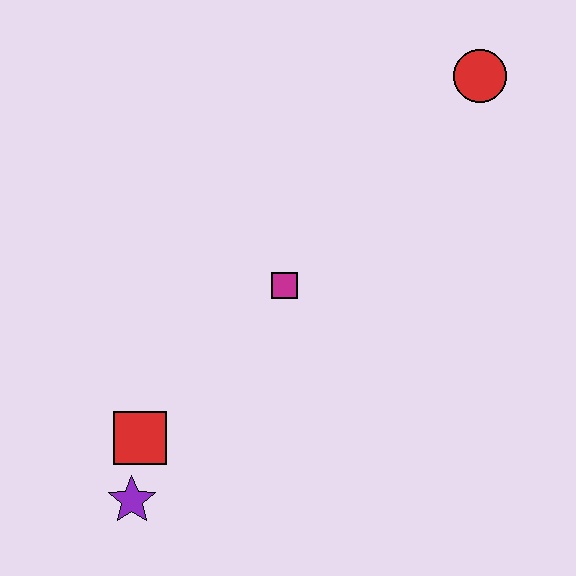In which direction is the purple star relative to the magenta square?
The purple star is below the magenta square.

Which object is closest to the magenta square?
The red square is closest to the magenta square.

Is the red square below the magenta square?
Yes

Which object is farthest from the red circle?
The purple star is farthest from the red circle.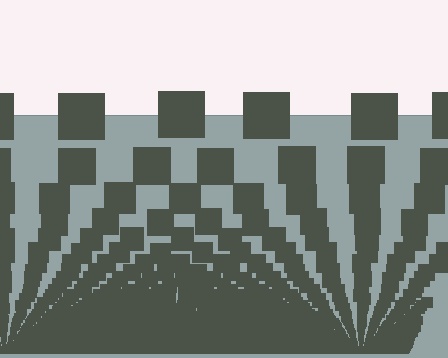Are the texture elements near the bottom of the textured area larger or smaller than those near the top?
Smaller. The gradient is inverted — elements near the bottom are smaller and denser.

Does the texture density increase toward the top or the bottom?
Density increases toward the bottom.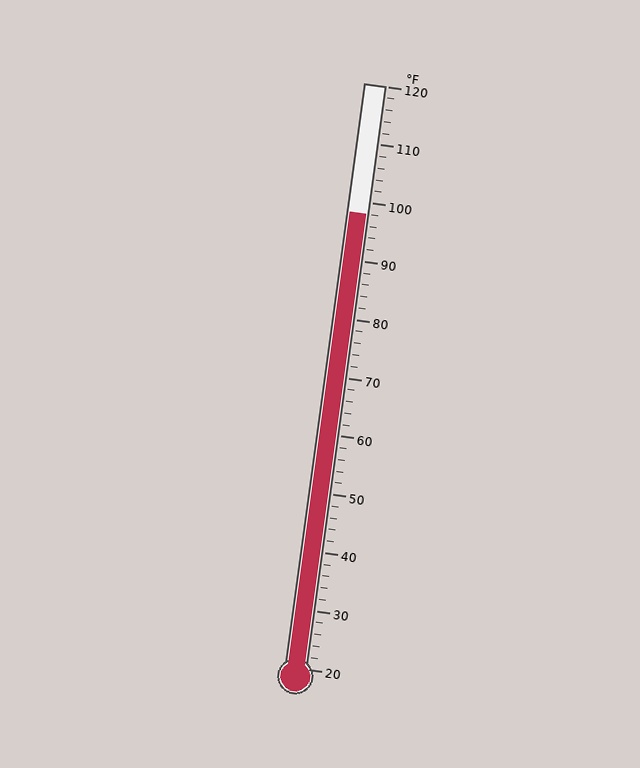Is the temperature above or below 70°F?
The temperature is above 70°F.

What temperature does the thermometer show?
The thermometer shows approximately 98°F.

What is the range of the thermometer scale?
The thermometer scale ranges from 20°F to 120°F.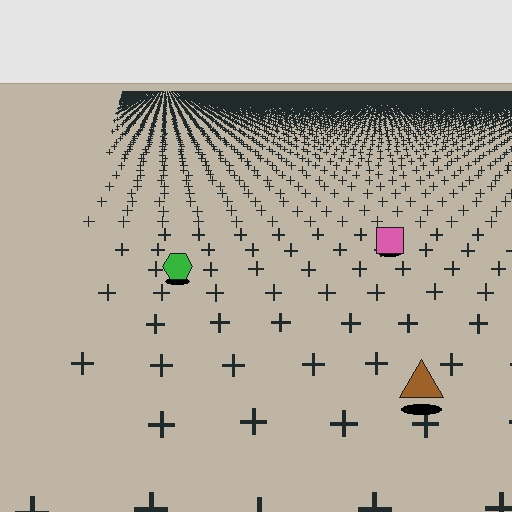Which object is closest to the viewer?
The brown triangle is closest. The texture marks near it are larger and more spread out.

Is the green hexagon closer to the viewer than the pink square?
Yes. The green hexagon is closer — you can tell from the texture gradient: the ground texture is coarser near it.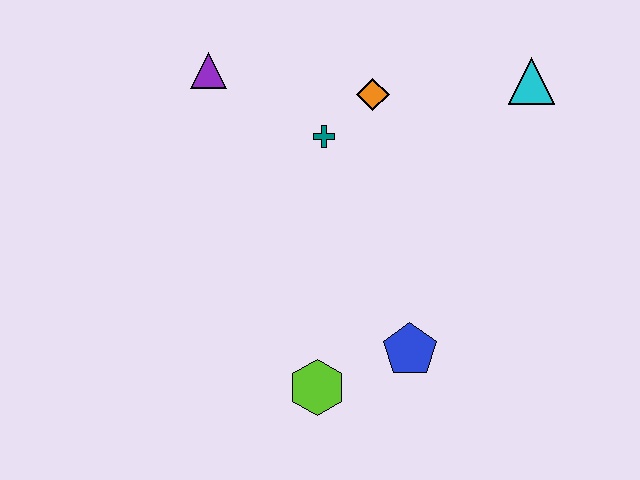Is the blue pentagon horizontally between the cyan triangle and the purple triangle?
Yes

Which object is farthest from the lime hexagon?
The cyan triangle is farthest from the lime hexagon.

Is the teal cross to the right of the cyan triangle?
No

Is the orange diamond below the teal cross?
No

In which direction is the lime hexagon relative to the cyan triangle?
The lime hexagon is below the cyan triangle.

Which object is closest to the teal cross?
The orange diamond is closest to the teal cross.